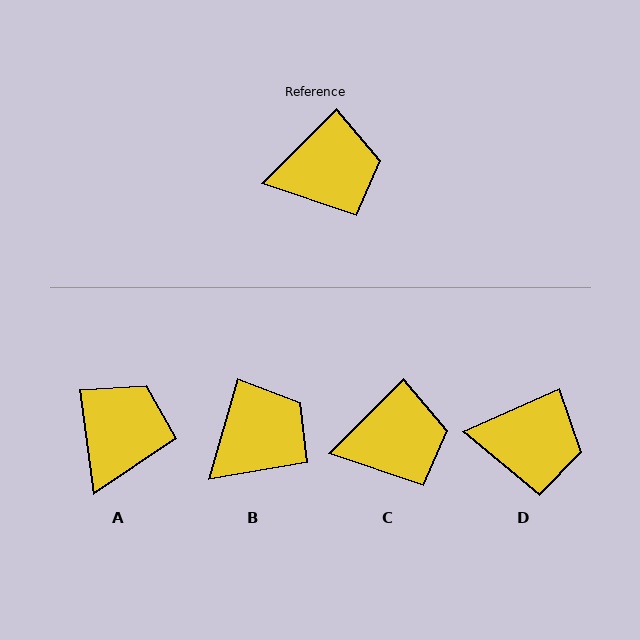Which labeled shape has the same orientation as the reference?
C.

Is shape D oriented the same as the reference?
No, it is off by about 21 degrees.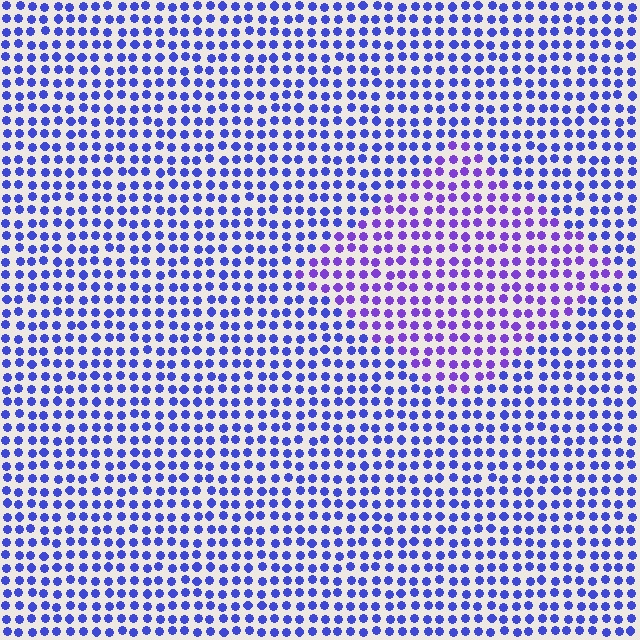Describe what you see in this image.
The image is filled with small blue elements in a uniform arrangement. A diamond-shaped region is visible where the elements are tinted to a slightly different hue, forming a subtle color boundary.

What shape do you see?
I see a diamond.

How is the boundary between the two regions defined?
The boundary is defined purely by a slight shift in hue (about 31 degrees). Spacing, size, and orientation are identical on both sides.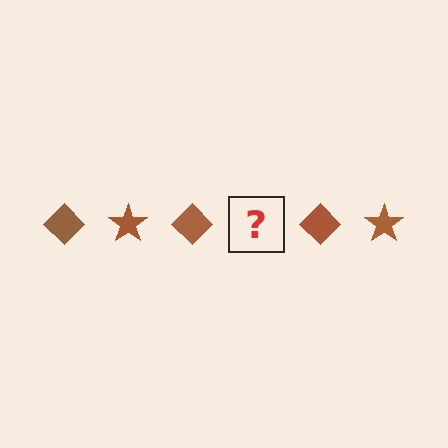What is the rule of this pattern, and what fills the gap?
The rule is that the pattern cycles through diamond, star shapes in brown. The gap should be filled with a brown star.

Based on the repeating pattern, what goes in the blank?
The blank should be a brown star.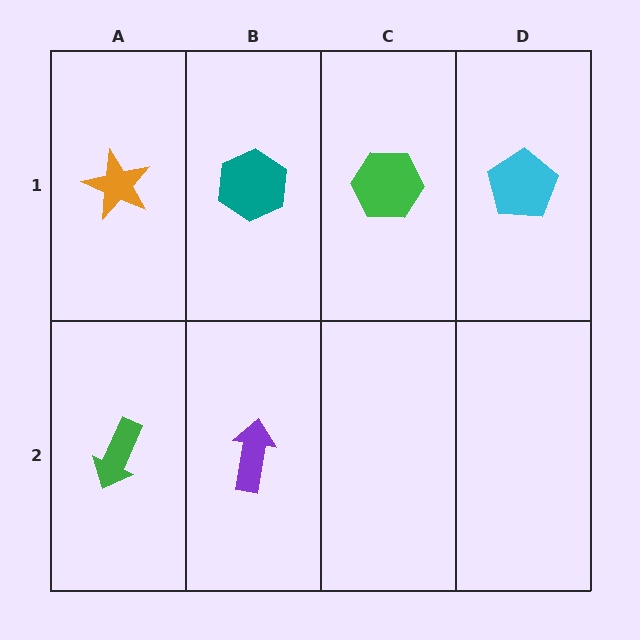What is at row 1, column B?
A teal hexagon.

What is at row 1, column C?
A green hexagon.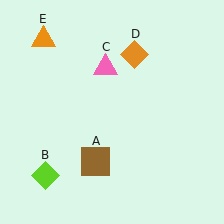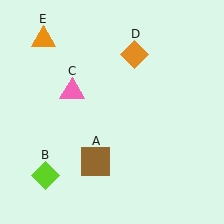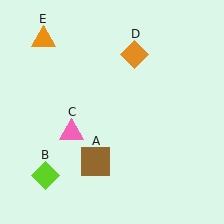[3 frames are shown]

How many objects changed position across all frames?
1 object changed position: pink triangle (object C).